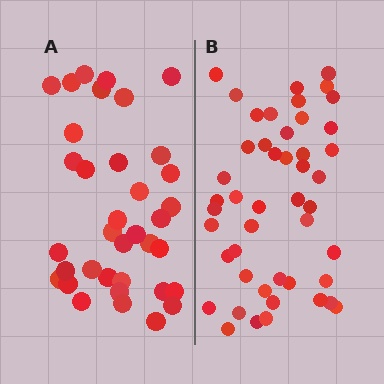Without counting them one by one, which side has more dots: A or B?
Region B (the right region) has more dots.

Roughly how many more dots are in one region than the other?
Region B has roughly 12 or so more dots than region A.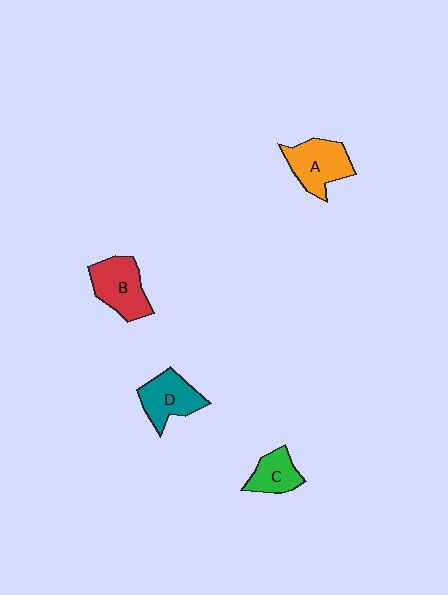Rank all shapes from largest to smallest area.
From largest to smallest: B (red), A (orange), D (teal), C (green).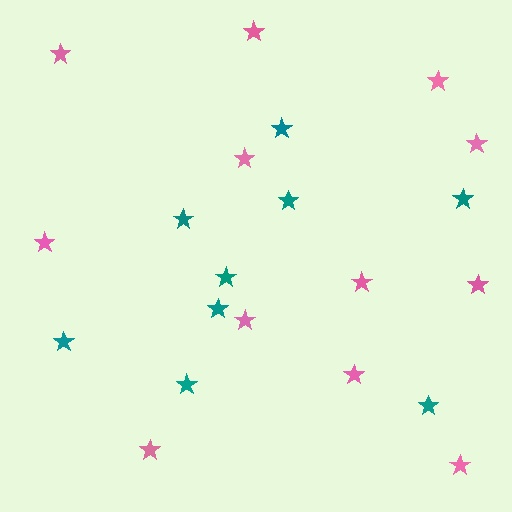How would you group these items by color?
There are 2 groups: one group of teal stars (9) and one group of pink stars (12).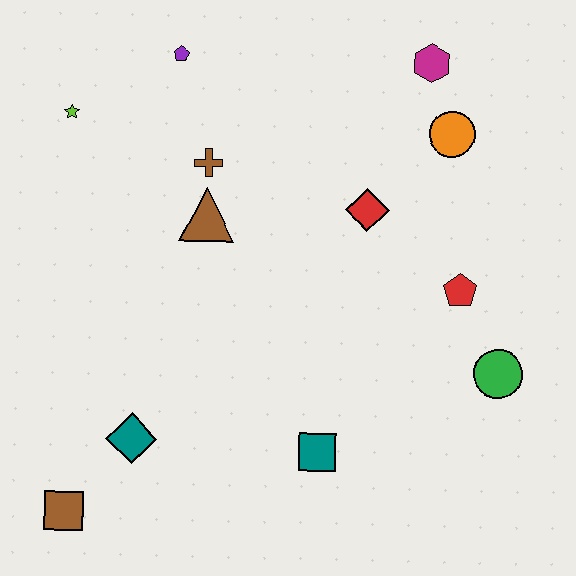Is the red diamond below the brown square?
No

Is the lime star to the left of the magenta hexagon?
Yes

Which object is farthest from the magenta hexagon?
The brown square is farthest from the magenta hexagon.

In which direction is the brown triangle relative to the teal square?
The brown triangle is above the teal square.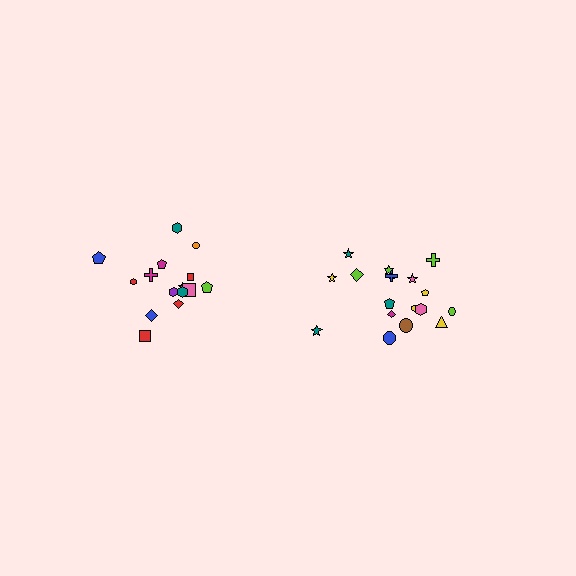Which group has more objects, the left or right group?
The right group.